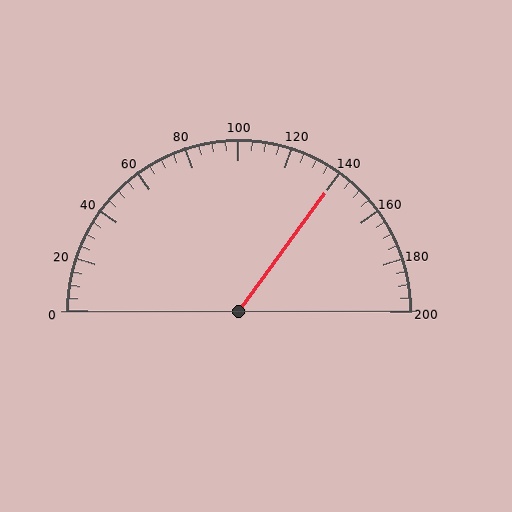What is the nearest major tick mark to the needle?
The nearest major tick mark is 140.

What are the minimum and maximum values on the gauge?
The gauge ranges from 0 to 200.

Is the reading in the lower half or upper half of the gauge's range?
The reading is in the upper half of the range (0 to 200).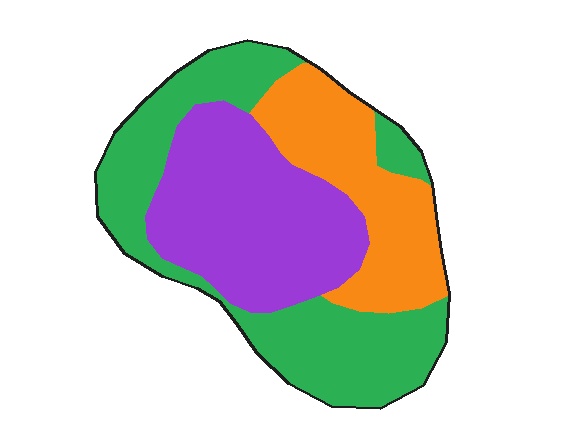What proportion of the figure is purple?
Purple covers 35% of the figure.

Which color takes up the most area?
Green, at roughly 40%.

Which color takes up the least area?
Orange, at roughly 25%.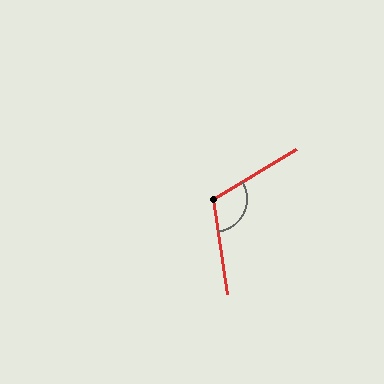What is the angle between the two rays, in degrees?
Approximately 112 degrees.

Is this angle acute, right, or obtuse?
It is obtuse.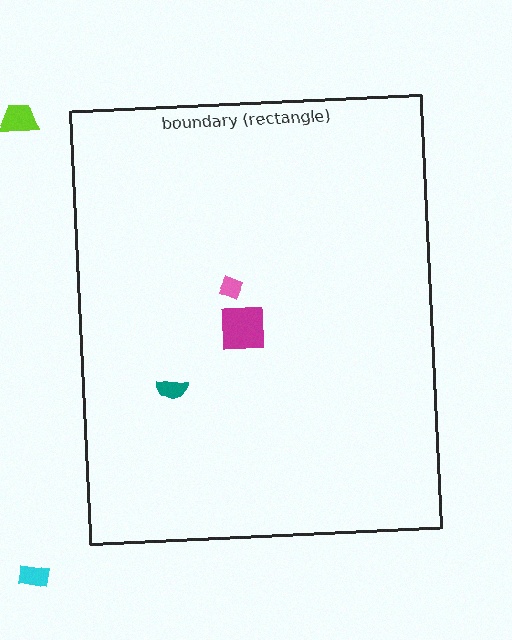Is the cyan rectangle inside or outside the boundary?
Outside.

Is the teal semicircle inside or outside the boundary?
Inside.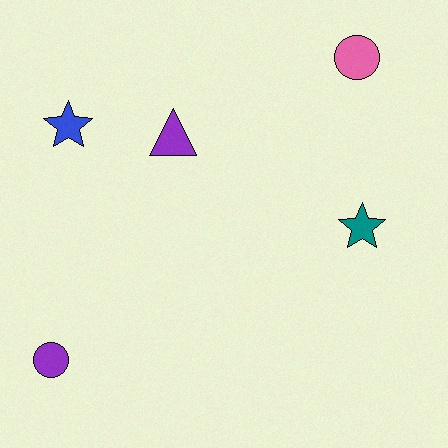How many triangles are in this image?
There is 1 triangle.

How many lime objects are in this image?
There are no lime objects.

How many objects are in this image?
There are 5 objects.